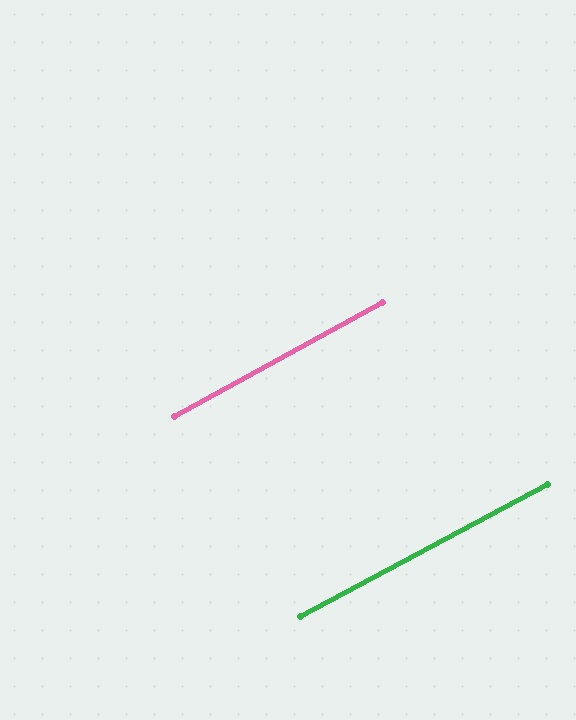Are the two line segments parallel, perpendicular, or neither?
Parallel — their directions differ by only 0.4°.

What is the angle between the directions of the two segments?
Approximately 0 degrees.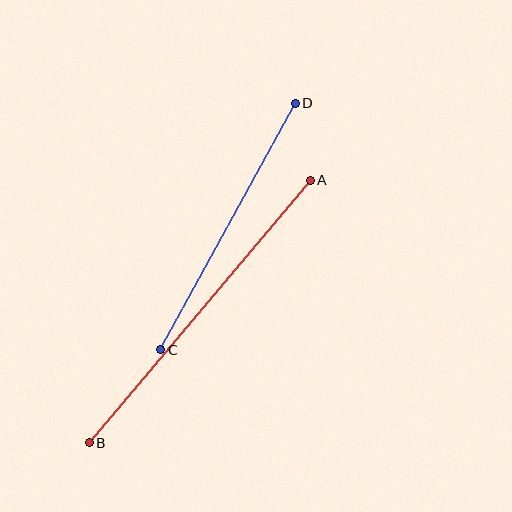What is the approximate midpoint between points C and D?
The midpoint is at approximately (228, 226) pixels.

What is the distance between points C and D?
The distance is approximately 281 pixels.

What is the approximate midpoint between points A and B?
The midpoint is at approximately (200, 311) pixels.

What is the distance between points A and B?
The distance is approximately 343 pixels.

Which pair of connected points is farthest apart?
Points A and B are farthest apart.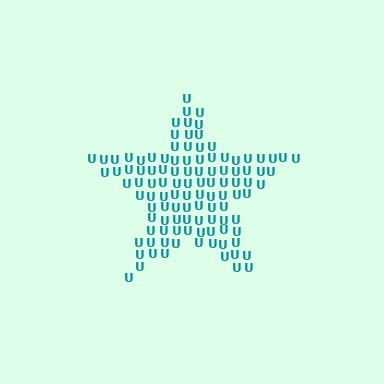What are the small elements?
The small elements are letter U's.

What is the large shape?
The large shape is a star.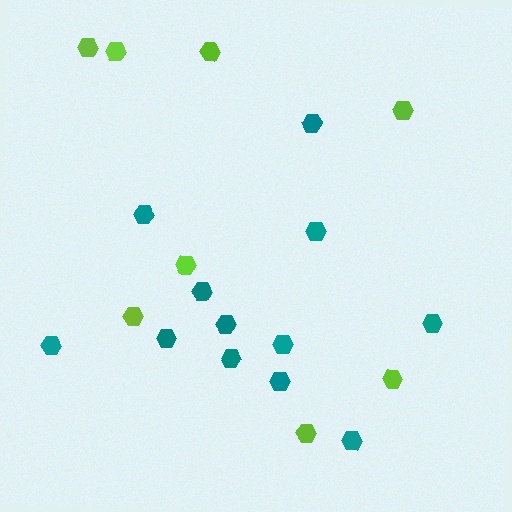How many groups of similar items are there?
There are 2 groups: one group of lime hexagons (8) and one group of teal hexagons (12).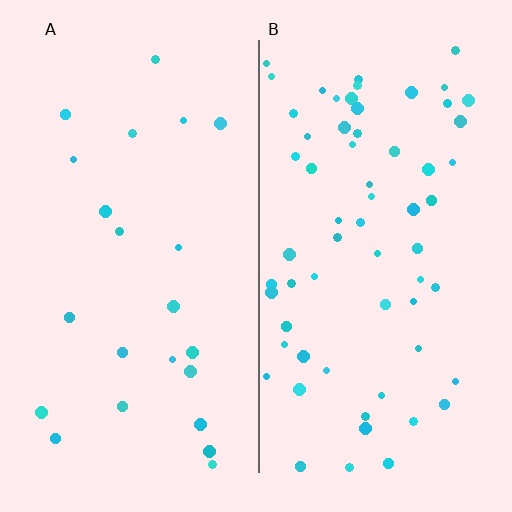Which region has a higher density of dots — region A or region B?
B (the right).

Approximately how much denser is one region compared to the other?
Approximately 2.8× — region B over region A.